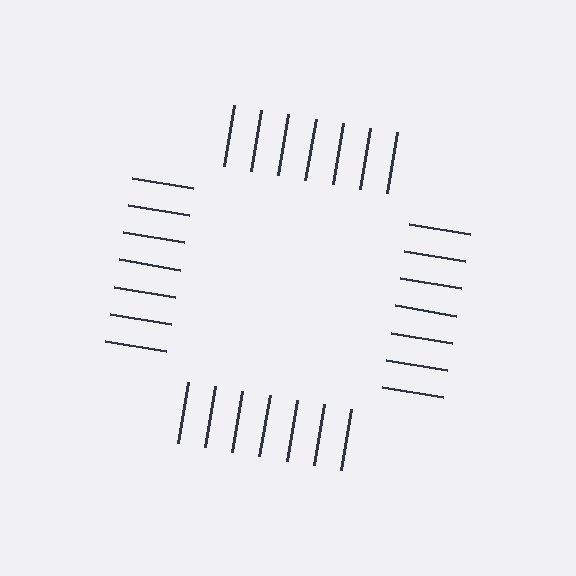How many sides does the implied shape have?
4 sides — the line-ends trace a square.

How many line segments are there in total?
28 — 7 along each of the 4 edges.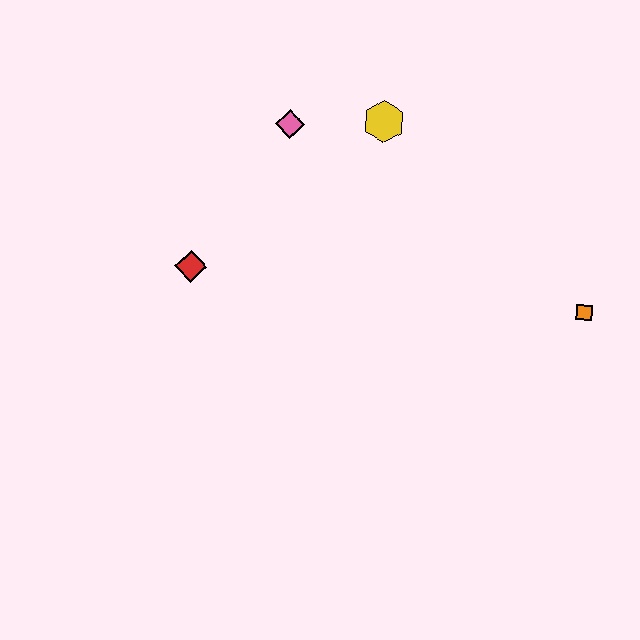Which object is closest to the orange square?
The yellow hexagon is closest to the orange square.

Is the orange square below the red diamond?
Yes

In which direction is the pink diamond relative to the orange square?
The pink diamond is to the left of the orange square.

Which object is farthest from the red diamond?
The orange square is farthest from the red diamond.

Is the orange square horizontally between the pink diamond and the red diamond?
No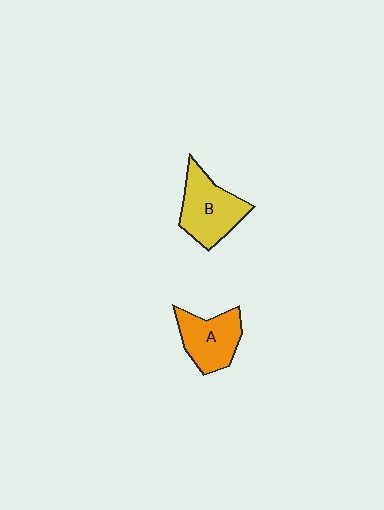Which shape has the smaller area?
Shape A (orange).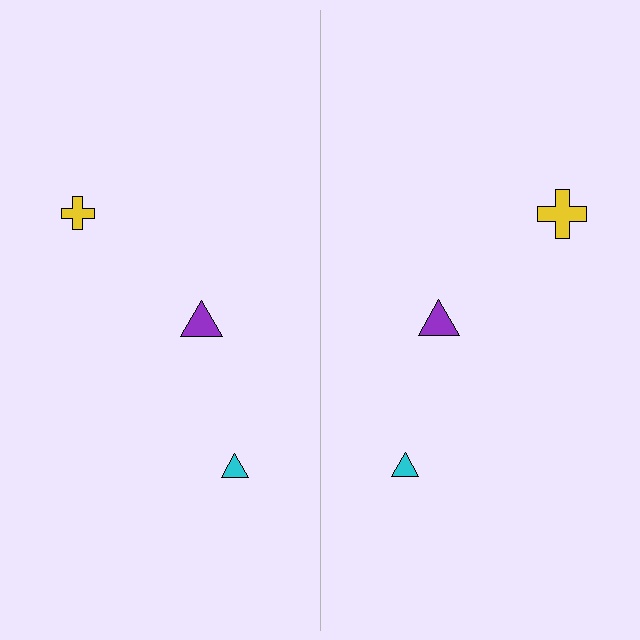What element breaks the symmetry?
The yellow cross on the right side has a different size than its mirror counterpart.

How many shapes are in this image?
There are 6 shapes in this image.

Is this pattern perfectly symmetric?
No, the pattern is not perfectly symmetric. The yellow cross on the right side has a different size than its mirror counterpart.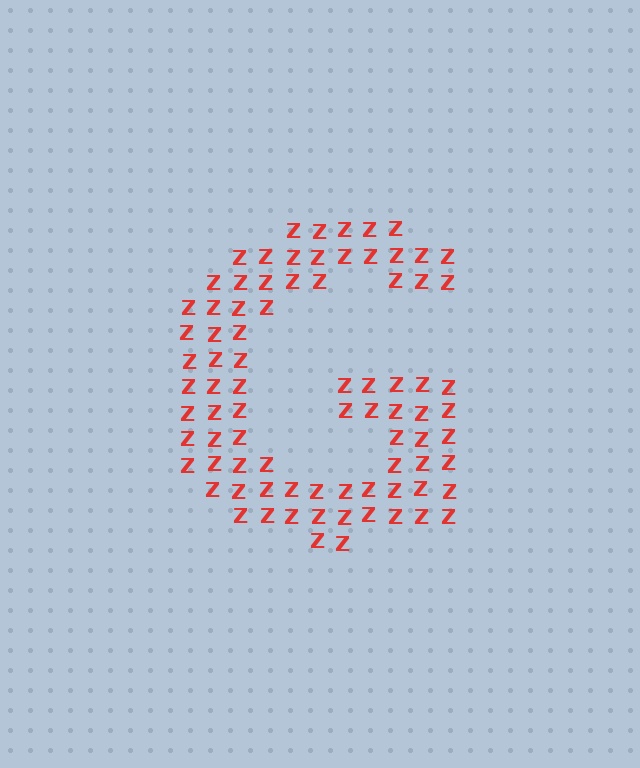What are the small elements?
The small elements are letter Z's.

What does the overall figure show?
The overall figure shows the letter G.